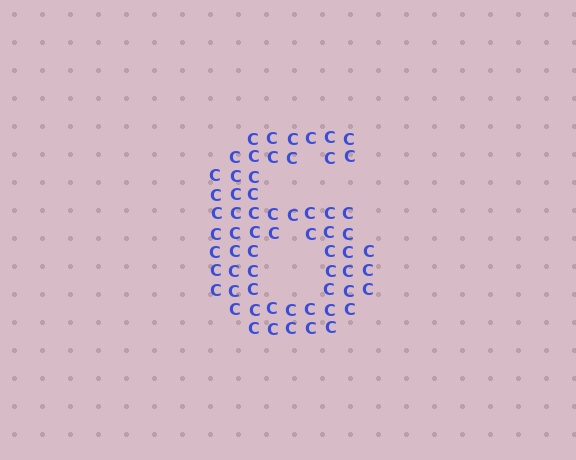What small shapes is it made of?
It is made of small letter C's.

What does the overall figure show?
The overall figure shows the digit 6.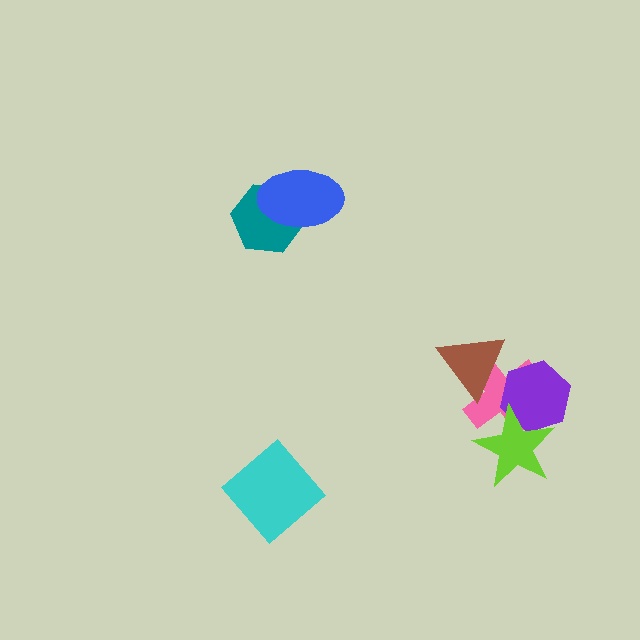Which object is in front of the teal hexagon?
The blue ellipse is in front of the teal hexagon.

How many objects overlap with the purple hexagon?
2 objects overlap with the purple hexagon.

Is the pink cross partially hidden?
Yes, it is partially covered by another shape.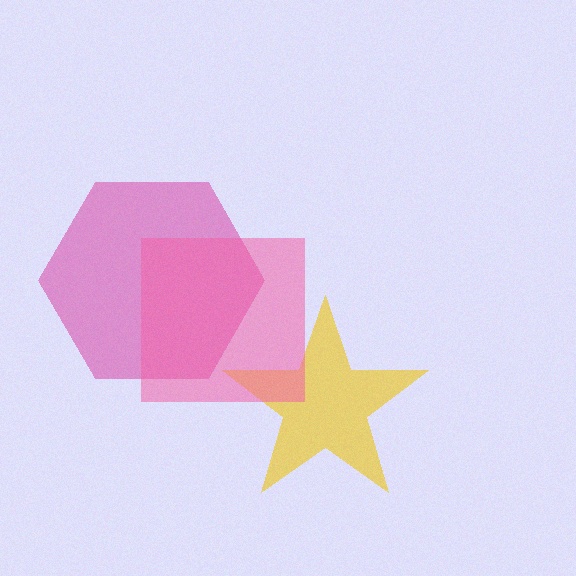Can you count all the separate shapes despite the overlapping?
Yes, there are 3 separate shapes.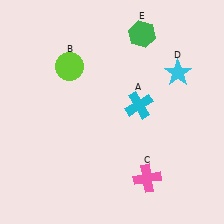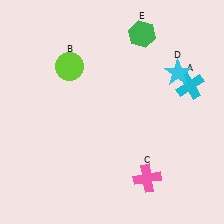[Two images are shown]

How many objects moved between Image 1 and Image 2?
1 object moved between the two images.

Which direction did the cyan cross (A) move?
The cyan cross (A) moved right.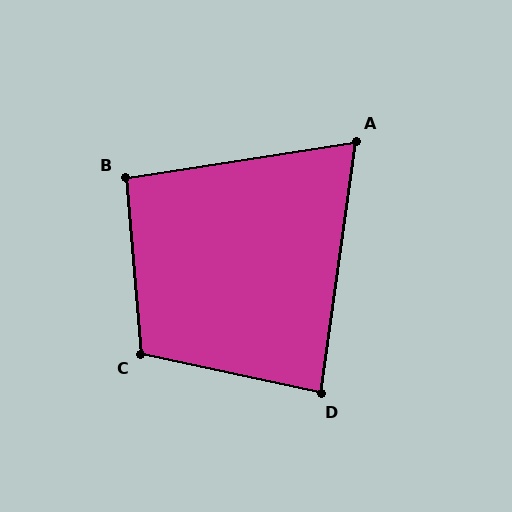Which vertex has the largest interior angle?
C, at approximately 107 degrees.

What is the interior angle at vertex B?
Approximately 94 degrees (approximately right).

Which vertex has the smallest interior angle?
A, at approximately 73 degrees.